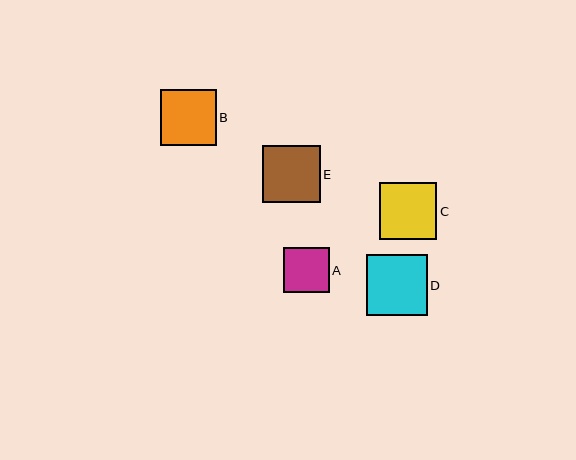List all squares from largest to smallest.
From largest to smallest: D, C, E, B, A.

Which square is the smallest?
Square A is the smallest with a size of approximately 45 pixels.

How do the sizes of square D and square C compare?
Square D and square C are approximately the same size.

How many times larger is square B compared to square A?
Square B is approximately 1.2 times the size of square A.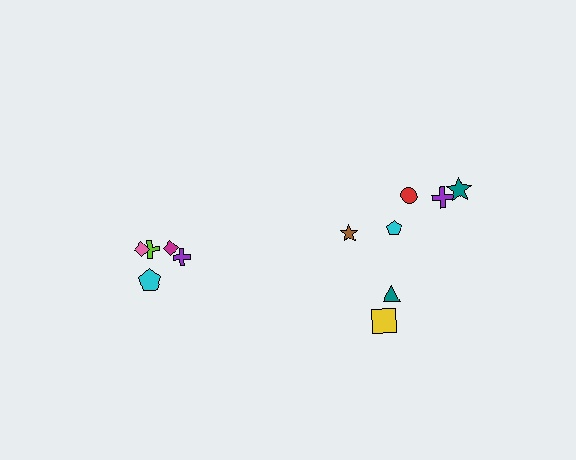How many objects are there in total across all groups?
There are 12 objects.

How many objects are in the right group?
There are 7 objects.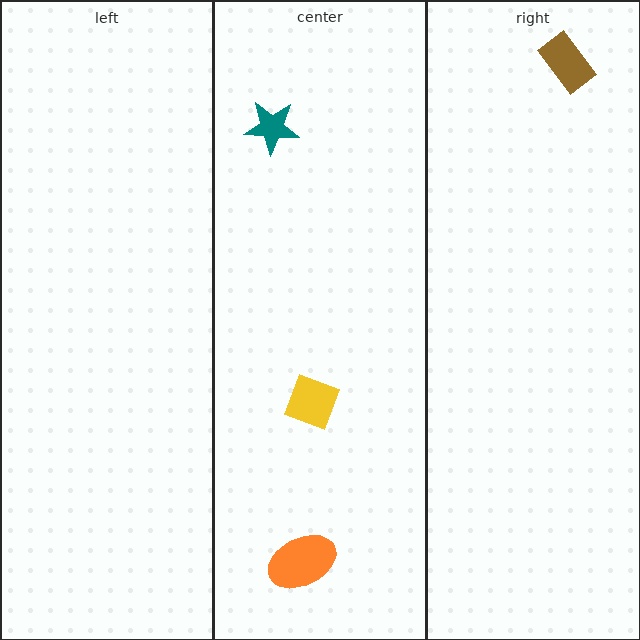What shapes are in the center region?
The teal star, the yellow diamond, the orange ellipse.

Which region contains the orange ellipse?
The center region.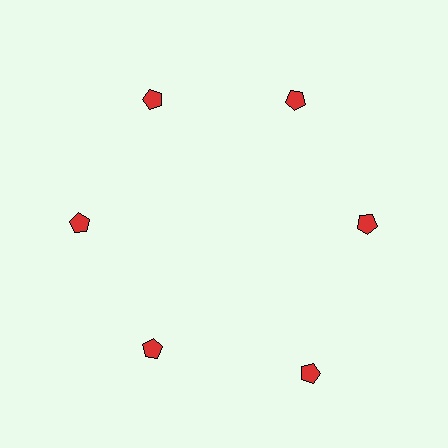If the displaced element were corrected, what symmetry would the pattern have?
It would have 6-fold rotational symmetry — the pattern would map onto itself every 60 degrees.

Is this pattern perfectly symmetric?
No. The 6 red pentagons are arranged in a ring, but one element near the 5 o'clock position is pushed outward from the center, breaking the 6-fold rotational symmetry.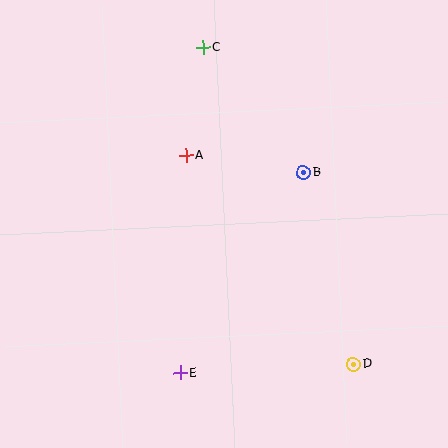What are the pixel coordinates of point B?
Point B is at (303, 172).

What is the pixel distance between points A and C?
The distance between A and C is 109 pixels.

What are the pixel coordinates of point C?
Point C is at (203, 47).